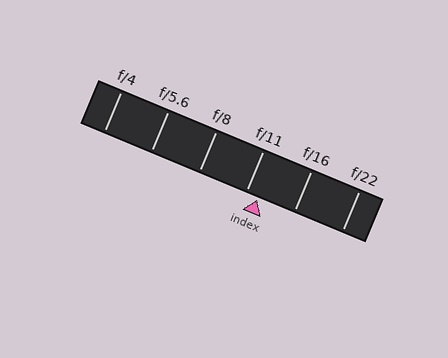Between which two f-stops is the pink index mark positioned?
The index mark is between f/11 and f/16.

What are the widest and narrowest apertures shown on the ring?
The widest aperture shown is f/4 and the narrowest is f/22.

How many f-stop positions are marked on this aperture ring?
There are 6 f-stop positions marked.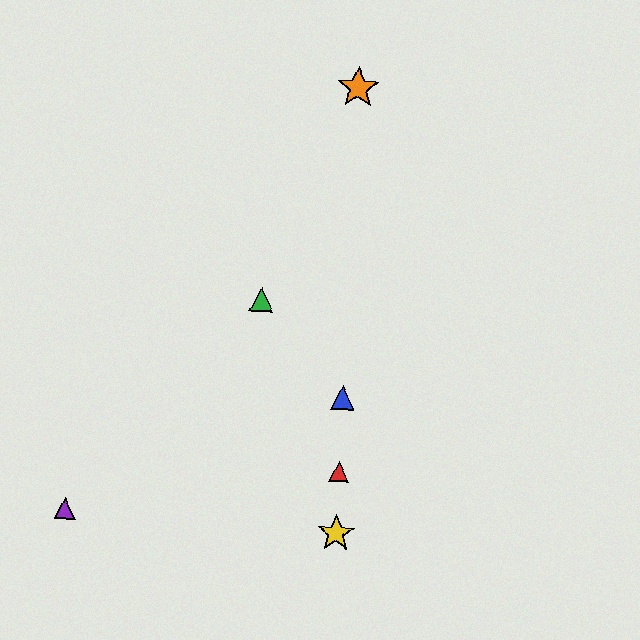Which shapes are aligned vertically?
The red triangle, the blue triangle, the yellow star, the orange star are aligned vertically.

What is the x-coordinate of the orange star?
The orange star is at x≈358.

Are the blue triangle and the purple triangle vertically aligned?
No, the blue triangle is at x≈343 and the purple triangle is at x≈65.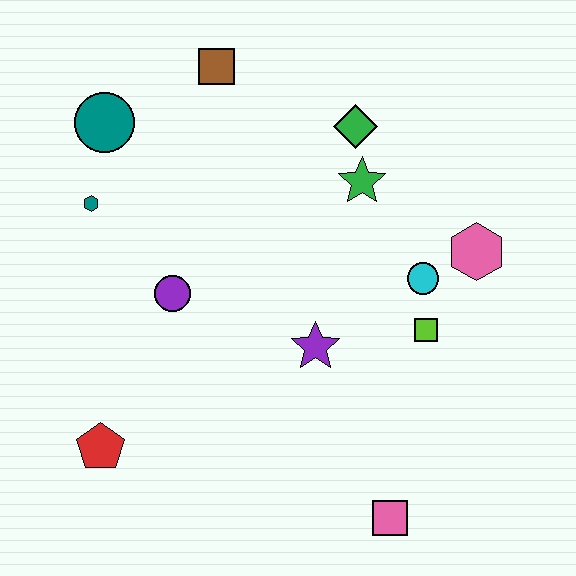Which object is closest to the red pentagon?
The purple circle is closest to the red pentagon.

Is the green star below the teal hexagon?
No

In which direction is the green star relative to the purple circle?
The green star is to the right of the purple circle.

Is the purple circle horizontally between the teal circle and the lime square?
Yes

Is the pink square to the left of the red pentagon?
No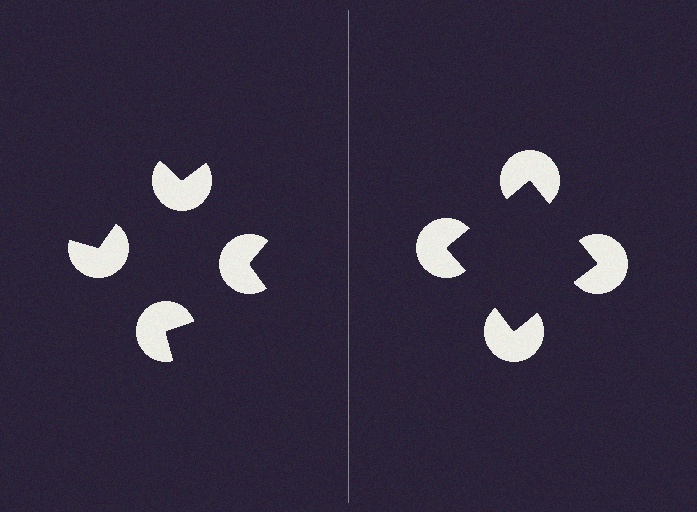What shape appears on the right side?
An illusory square.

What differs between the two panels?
The pac-man discs are positioned identically on both sides; only the wedge orientations differ. On the right they align to a square; on the left they are misaligned.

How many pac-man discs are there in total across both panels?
8 — 4 on each side.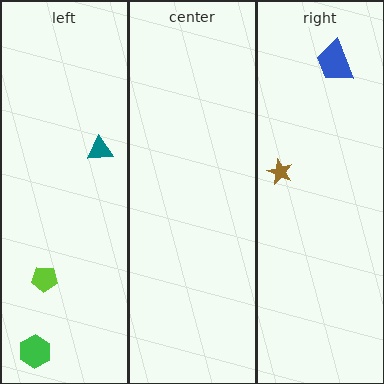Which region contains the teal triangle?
The left region.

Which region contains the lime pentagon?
The left region.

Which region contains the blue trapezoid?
The right region.